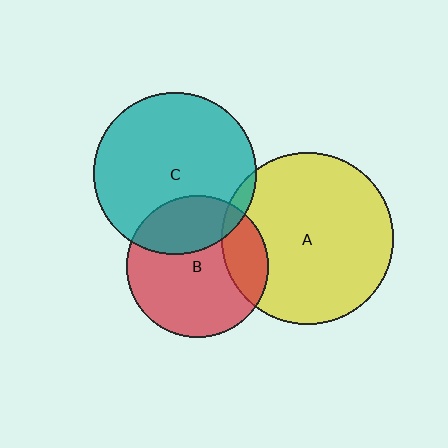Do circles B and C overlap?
Yes.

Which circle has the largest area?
Circle A (yellow).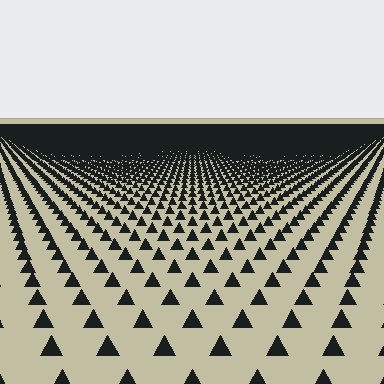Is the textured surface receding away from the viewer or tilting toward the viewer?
The surface is receding away from the viewer. Texture elements get smaller and denser toward the top.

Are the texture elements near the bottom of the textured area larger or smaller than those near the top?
Larger. Near the bottom, elements are closer to the viewer and appear at a bigger on-screen size.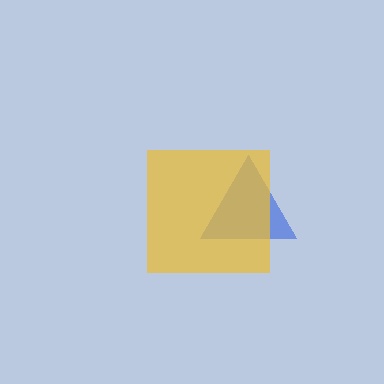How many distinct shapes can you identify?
There are 2 distinct shapes: a blue triangle, a yellow square.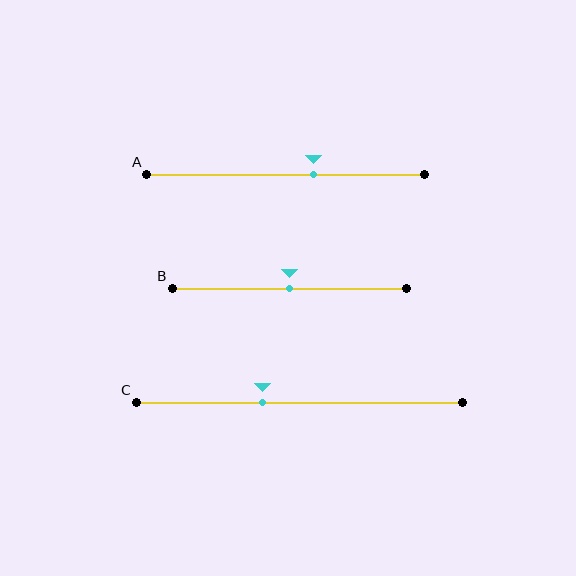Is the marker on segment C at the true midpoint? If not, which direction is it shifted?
No, the marker on segment C is shifted to the left by about 11% of the segment length.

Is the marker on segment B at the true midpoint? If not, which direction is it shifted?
Yes, the marker on segment B is at the true midpoint.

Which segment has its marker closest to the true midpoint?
Segment B has its marker closest to the true midpoint.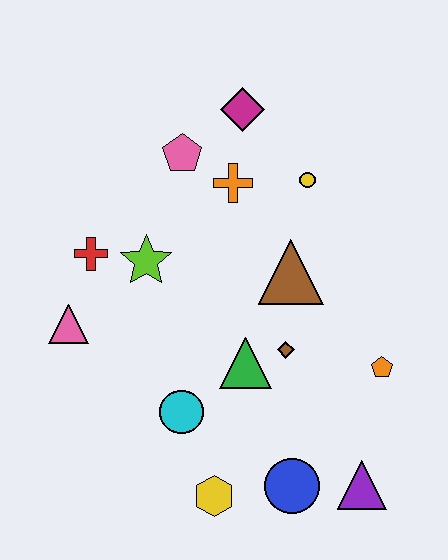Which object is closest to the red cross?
The lime star is closest to the red cross.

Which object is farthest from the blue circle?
The magenta diamond is farthest from the blue circle.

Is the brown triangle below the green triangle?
No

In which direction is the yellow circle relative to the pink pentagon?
The yellow circle is to the right of the pink pentagon.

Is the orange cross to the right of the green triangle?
No